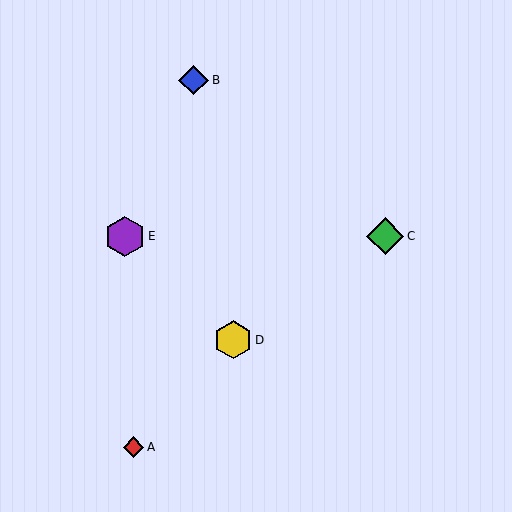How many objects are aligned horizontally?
2 objects (C, E) are aligned horizontally.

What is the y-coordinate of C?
Object C is at y≈236.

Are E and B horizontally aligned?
No, E is at y≈236 and B is at y≈80.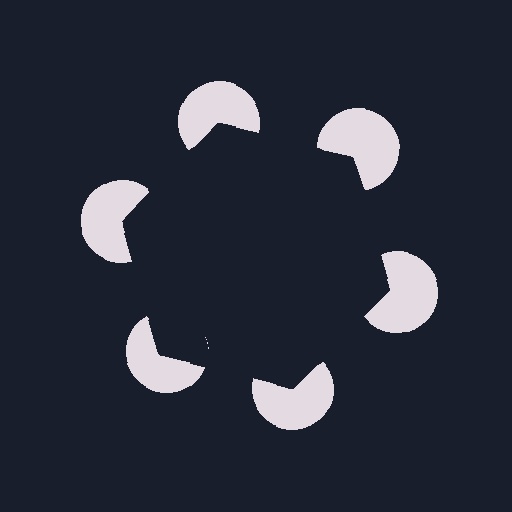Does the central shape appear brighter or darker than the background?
It typically appears slightly darker than the background, even though no actual brightness change is drawn.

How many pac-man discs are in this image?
There are 6 — one at each vertex of the illusory hexagon.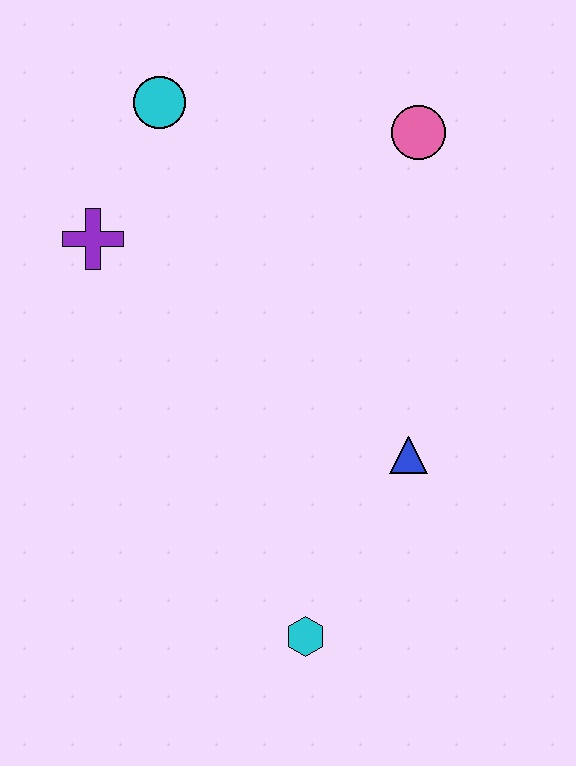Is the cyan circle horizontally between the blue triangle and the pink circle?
No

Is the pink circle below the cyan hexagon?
No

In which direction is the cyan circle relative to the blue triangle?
The cyan circle is above the blue triangle.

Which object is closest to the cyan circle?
The purple cross is closest to the cyan circle.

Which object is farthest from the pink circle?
The cyan hexagon is farthest from the pink circle.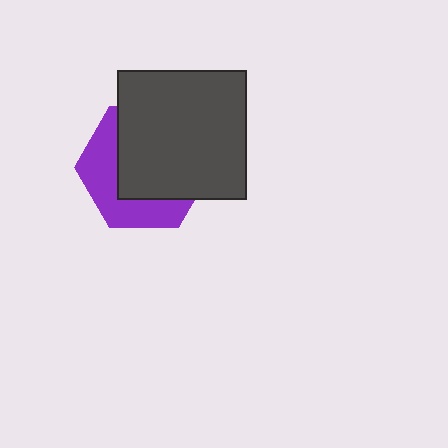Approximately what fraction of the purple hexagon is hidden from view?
Roughly 60% of the purple hexagon is hidden behind the dark gray square.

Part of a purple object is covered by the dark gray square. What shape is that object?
It is a hexagon.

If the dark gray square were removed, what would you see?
You would see the complete purple hexagon.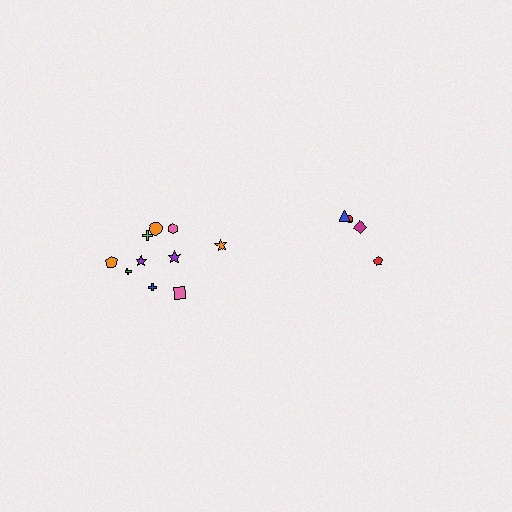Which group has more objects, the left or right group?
The left group.